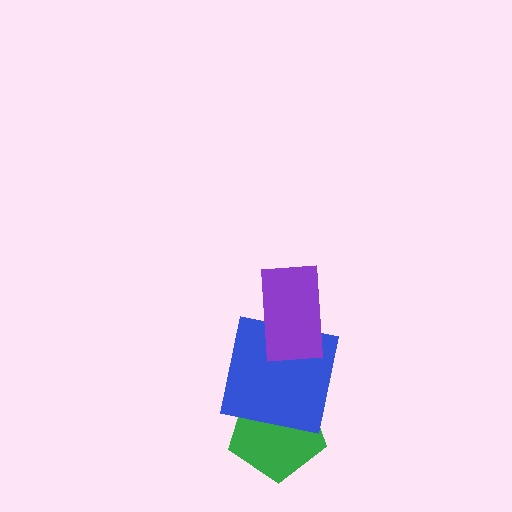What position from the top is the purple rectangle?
The purple rectangle is 1st from the top.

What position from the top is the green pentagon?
The green pentagon is 3rd from the top.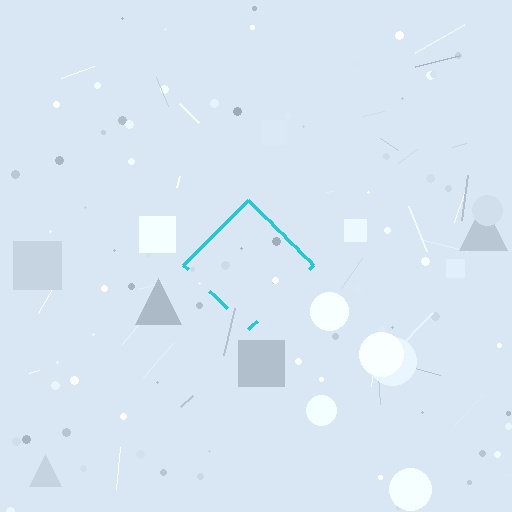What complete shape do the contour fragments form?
The contour fragments form a diamond.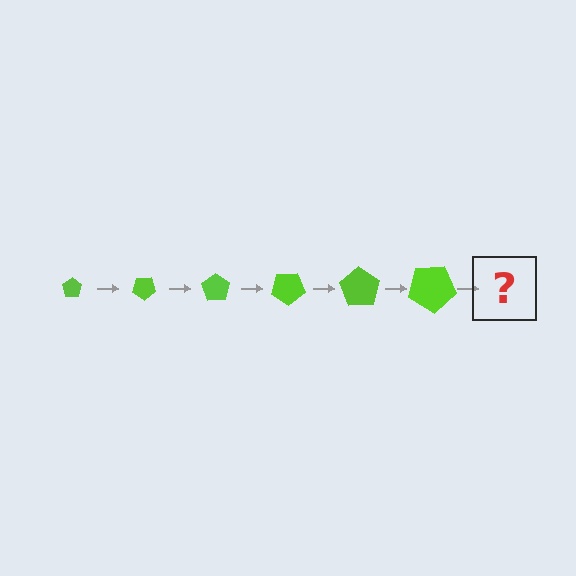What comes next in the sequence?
The next element should be a pentagon, larger than the previous one and rotated 210 degrees from the start.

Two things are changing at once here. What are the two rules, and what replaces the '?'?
The two rules are that the pentagon grows larger each step and it rotates 35 degrees each step. The '?' should be a pentagon, larger than the previous one and rotated 210 degrees from the start.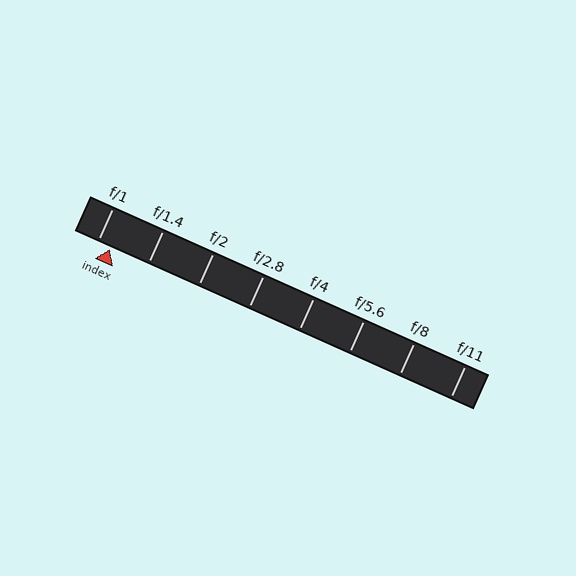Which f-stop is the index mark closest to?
The index mark is closest to f/1.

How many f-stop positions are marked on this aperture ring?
There are 8 f-stop positions marked.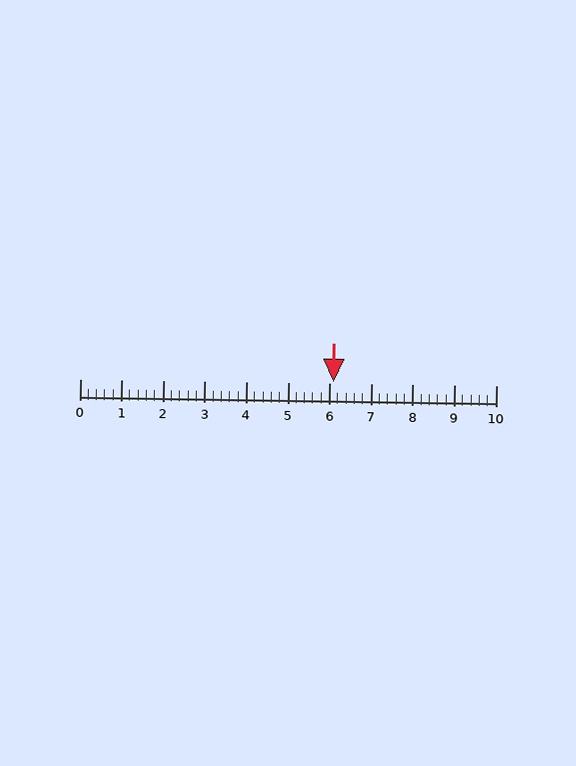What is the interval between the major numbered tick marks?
The major tick marks are spaced 1 units apart.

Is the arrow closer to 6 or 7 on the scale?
The arrow is closer to 6.